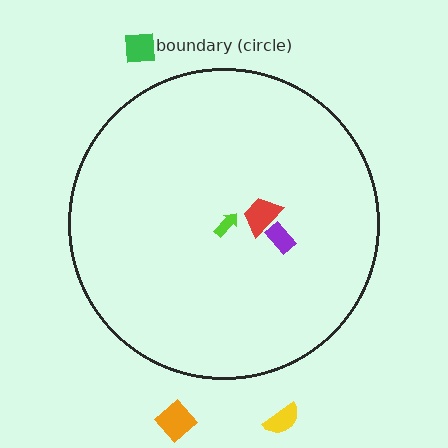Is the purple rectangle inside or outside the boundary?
Inside.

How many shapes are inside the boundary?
3 inside, 3 outside.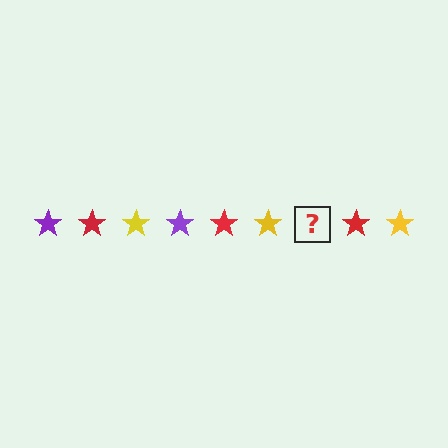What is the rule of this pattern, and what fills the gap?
The rule is that the pattern cycles through purple, red, yellow stars. The gap should be filled with a purple star.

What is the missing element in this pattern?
The missing element is a purple star.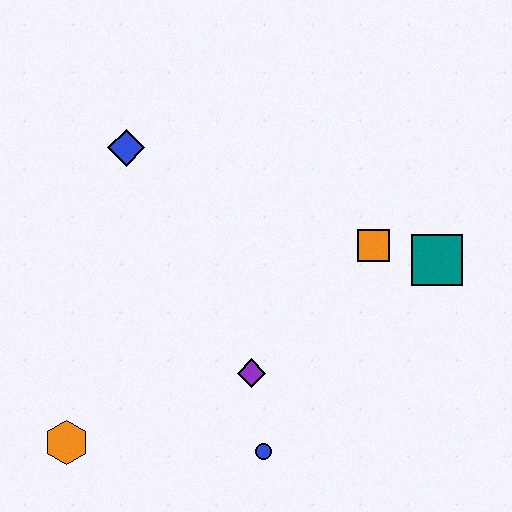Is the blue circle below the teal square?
Yes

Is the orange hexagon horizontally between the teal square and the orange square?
No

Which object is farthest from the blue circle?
The blue diamond is farthest from the blue circle.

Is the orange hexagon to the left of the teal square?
Yes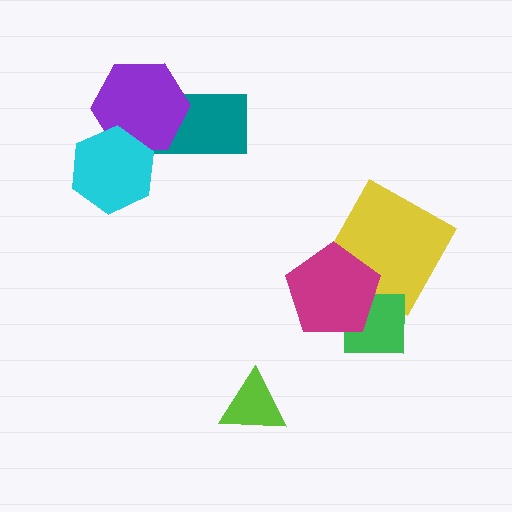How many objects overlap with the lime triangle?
0 objects overlap with the lime triangle.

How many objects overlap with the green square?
2 objects overlap with the green square.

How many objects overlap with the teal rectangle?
1 object overlaps with the teal rectangle.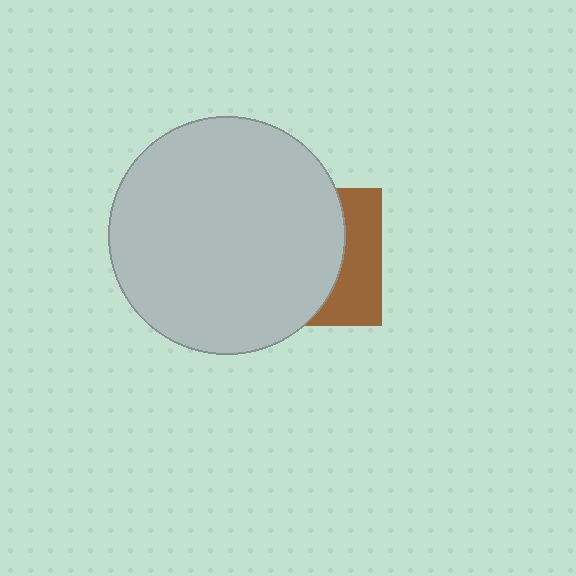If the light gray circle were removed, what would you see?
You would see the complete brown square.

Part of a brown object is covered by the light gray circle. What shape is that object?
It is a square.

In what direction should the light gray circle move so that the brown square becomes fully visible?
The light gray circle should move left. That is the shortest direction to clear the overlap and leave the brown square fully visible.